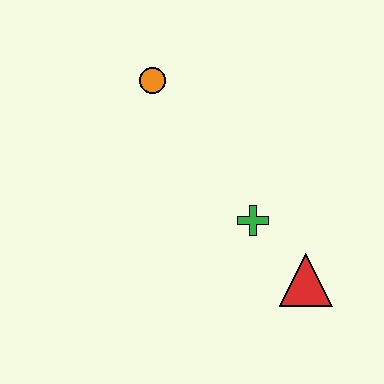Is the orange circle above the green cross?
Yes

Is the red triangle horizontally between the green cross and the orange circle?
No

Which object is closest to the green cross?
The red triangle is closest to the green cross.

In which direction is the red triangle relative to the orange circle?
The red triangle is below the orange circle.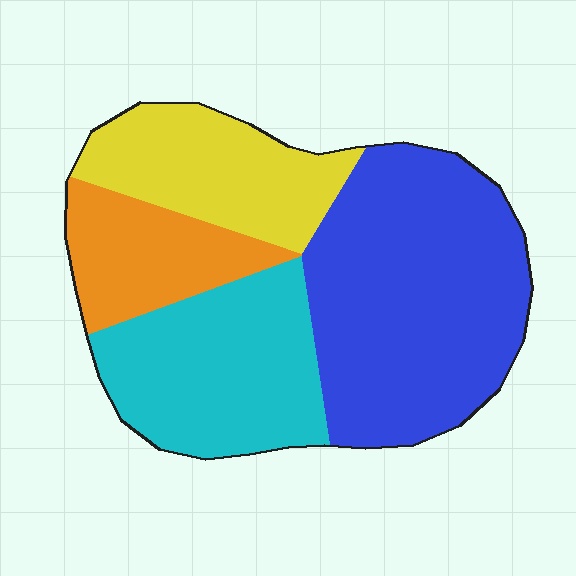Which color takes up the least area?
Orange, at roughly 15%.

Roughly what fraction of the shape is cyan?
Cyan takes up about one quarter (1/4) of the shape.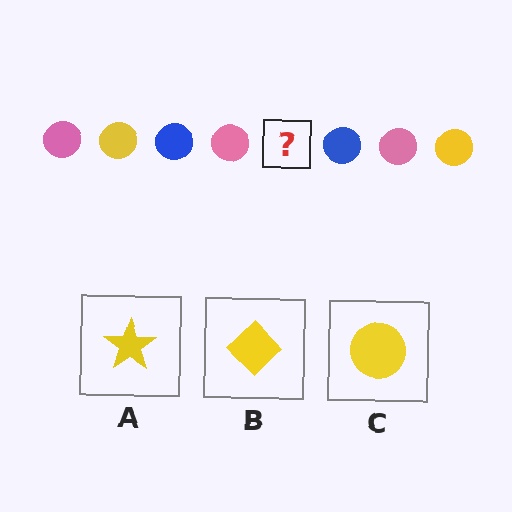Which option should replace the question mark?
Option C.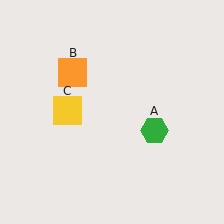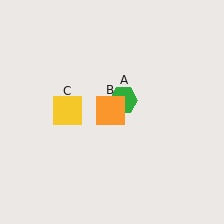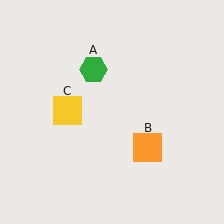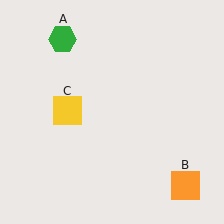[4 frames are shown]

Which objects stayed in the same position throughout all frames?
Yellow square (object C) remained stationary.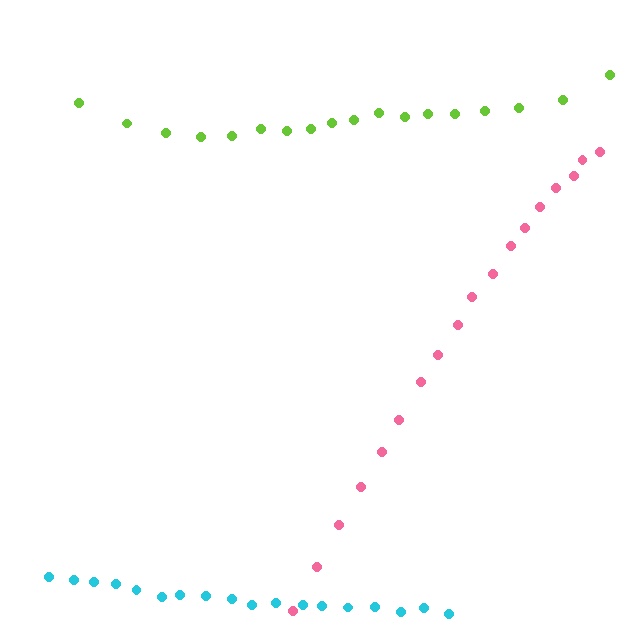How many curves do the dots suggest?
There are 3 distinct paths.